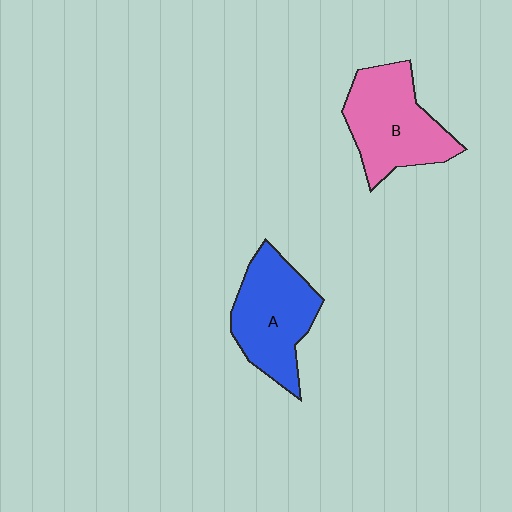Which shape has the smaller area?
Shape A (blue).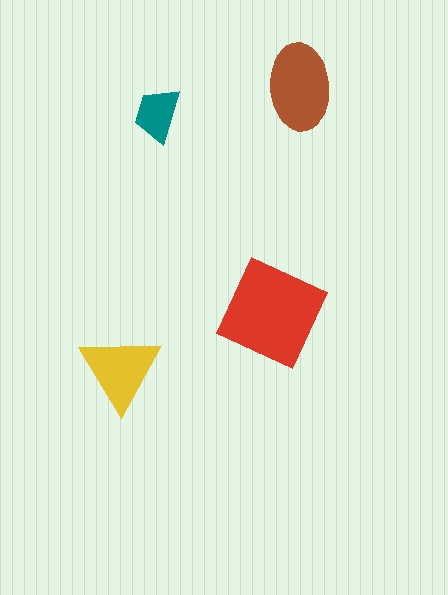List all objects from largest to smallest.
The red diamond, the brown ellipse, the yellow triangle, the teal trapezoid.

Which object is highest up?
The brown ellipse is topmost.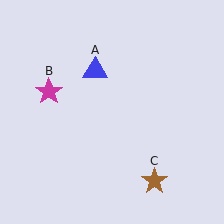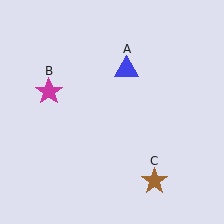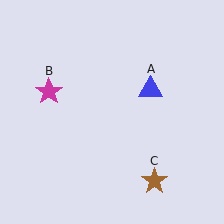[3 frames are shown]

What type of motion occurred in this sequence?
The blue triangle (object A) rotated clockwise around the center of the scene.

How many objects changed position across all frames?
1 object changed position: blue triangle (object A).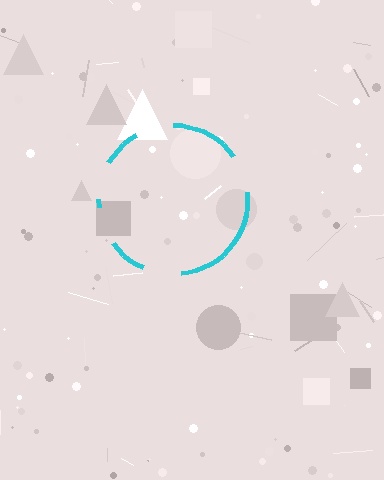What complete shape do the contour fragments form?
The contour fragments form a circle.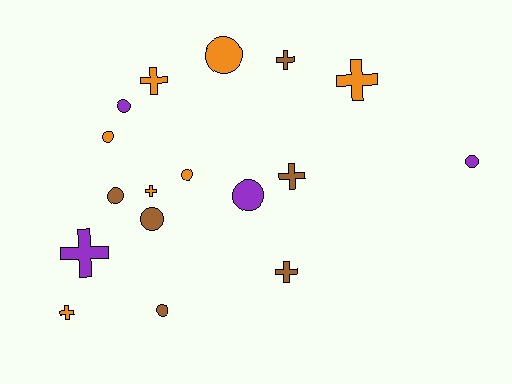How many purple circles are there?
There are 3 purple circles.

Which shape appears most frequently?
Circle, with 9 objects.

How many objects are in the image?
There are 17 objects.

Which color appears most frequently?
Orange, with 7 objects.